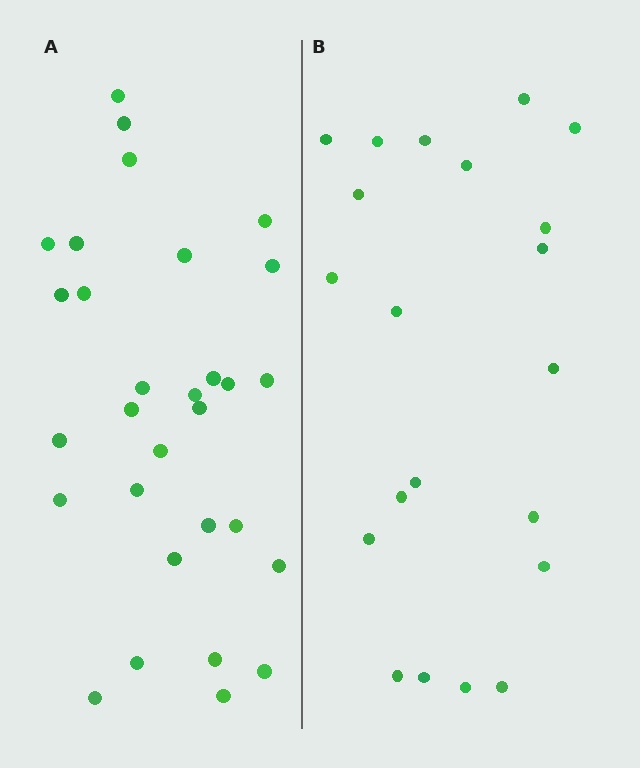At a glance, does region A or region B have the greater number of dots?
Region A (the left region) has more dots.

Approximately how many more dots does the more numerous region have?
Region A has roughly 8 or so more dots than region B.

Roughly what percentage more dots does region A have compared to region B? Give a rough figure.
About 45% more.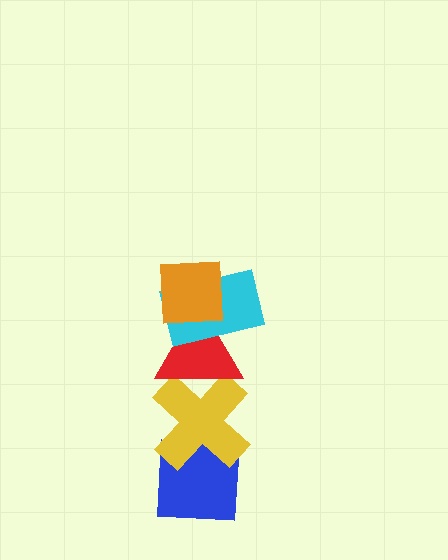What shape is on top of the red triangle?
The cyan rectangle is on top of the red triangle.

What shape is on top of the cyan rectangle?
The orange square is on top of the cyan rectangle.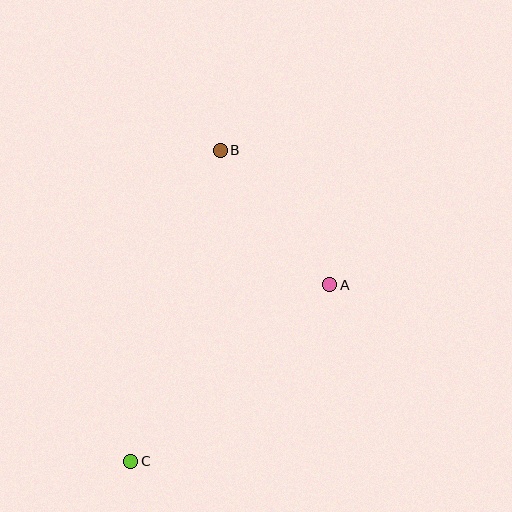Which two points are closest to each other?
Points A and B are closest to each other.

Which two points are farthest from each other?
Points B and C are farthest from each other.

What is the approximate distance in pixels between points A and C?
The distance between A and C is approximately 266 pixels.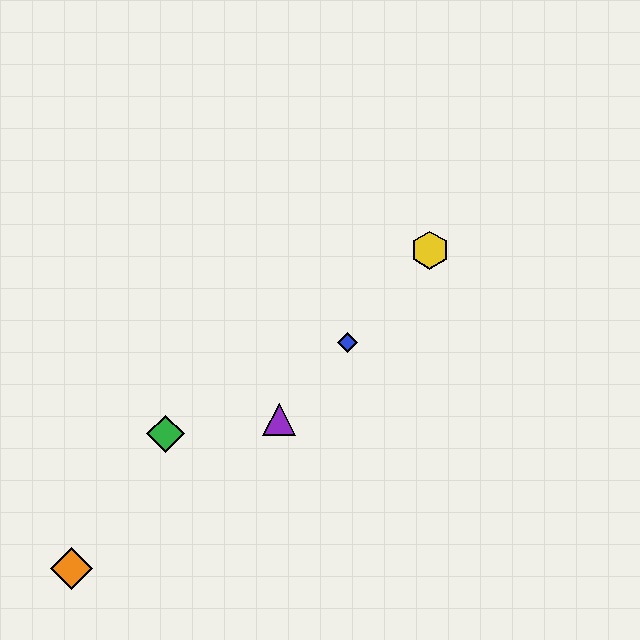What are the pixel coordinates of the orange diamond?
The orange diamond is at (72, 569).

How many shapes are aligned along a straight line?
4 shapes (the red hexagon, the blue diamond, the yellow hexagon, the purple triangle) are aligned along a straight line.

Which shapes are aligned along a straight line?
The red hexagon, the blue diamond, the yellow hexagon, the purple triangle are aligned along a straight line.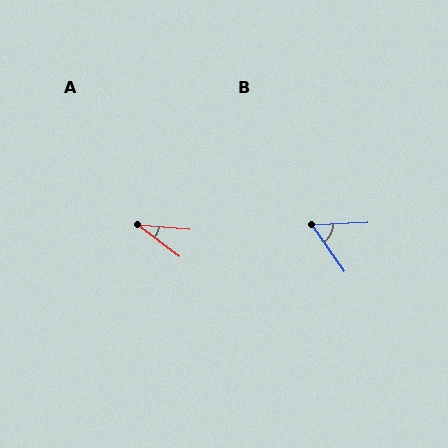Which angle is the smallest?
A, at approximately 32 degrees.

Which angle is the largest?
B, at approximately 58 degrees.